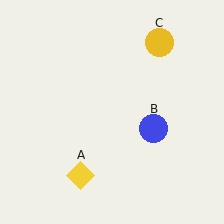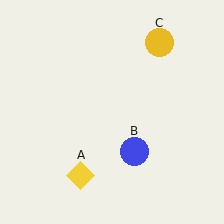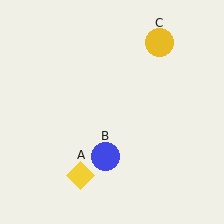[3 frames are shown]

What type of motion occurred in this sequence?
The blue circle (object B) rotated clockwise around the center of the scene.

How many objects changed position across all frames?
1 object changed position: blue circle (object B).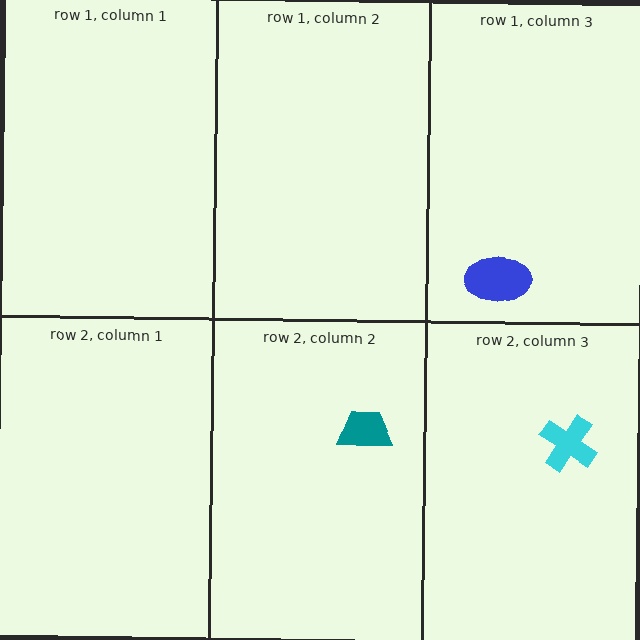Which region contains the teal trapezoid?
The row 2, column 2 region.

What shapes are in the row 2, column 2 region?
The teal trapezoid.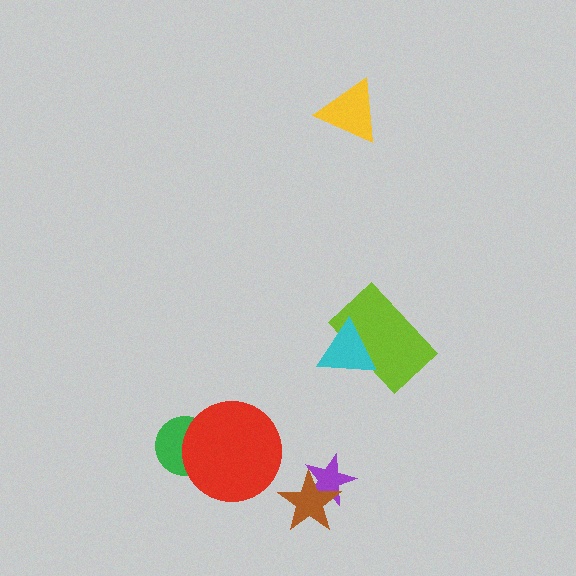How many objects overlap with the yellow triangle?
0 objects overlap with the yellow triangle.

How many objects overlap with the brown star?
1 object overlaps with the brown star.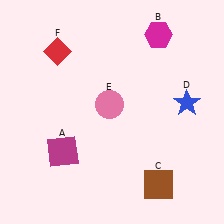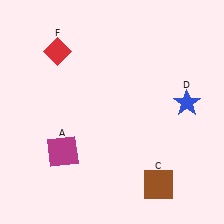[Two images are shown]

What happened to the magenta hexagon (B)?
The magenta hexagon (B) was removed in Image 2. It was in the top-right area of Image 1.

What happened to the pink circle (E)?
The pink circle (E) was removed in Image 2. It was in the top-left area of Image 1.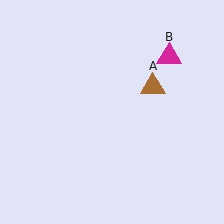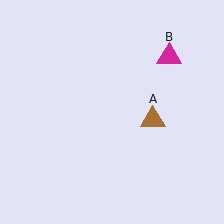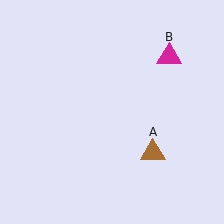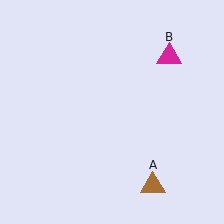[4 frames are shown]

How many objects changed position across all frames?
1 object changed position: brown triangle (object A).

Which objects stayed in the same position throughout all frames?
Magenta triangle (object B) remained stationary.